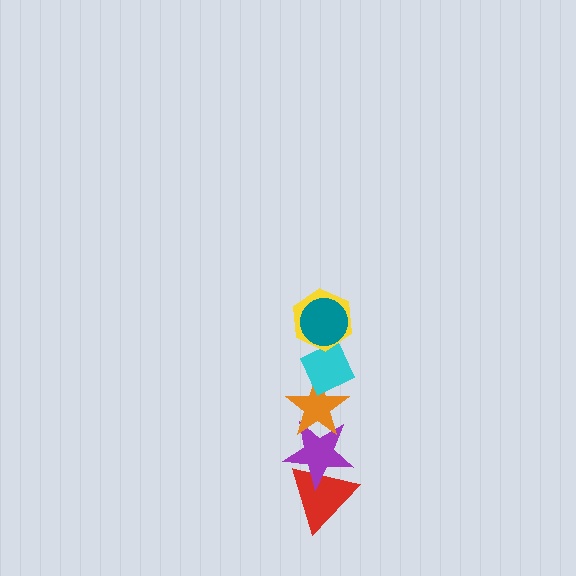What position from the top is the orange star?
The orange star is 4th from the top.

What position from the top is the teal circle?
The teal circle is 1st from the top.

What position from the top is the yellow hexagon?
The yellow hexagon is 2nd from the top.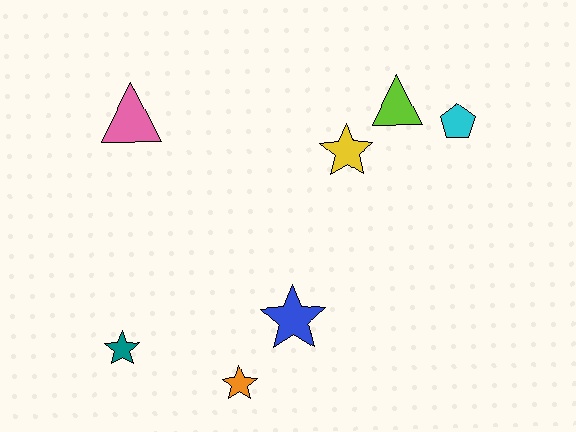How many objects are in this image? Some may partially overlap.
There are 7 objects.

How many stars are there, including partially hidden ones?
There are 4 stars.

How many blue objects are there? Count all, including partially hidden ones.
There is 1 blue object.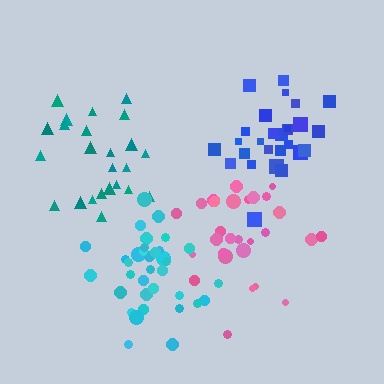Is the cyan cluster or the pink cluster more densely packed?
Cyan.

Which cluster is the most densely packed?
Cyan.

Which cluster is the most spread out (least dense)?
Pink.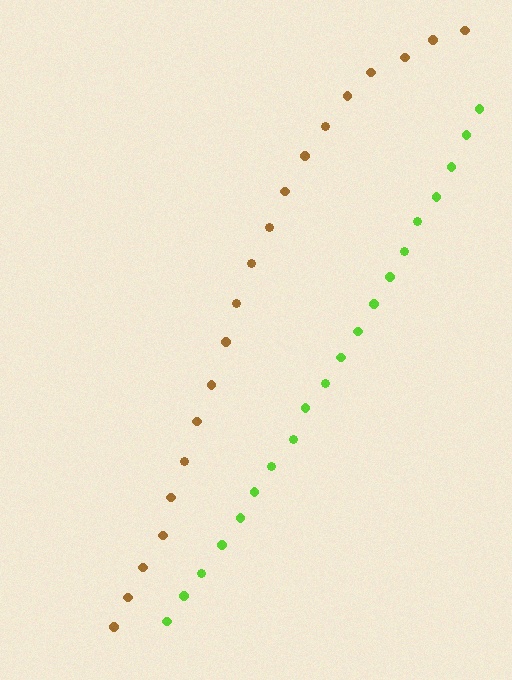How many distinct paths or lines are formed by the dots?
There are 2 distinct paths.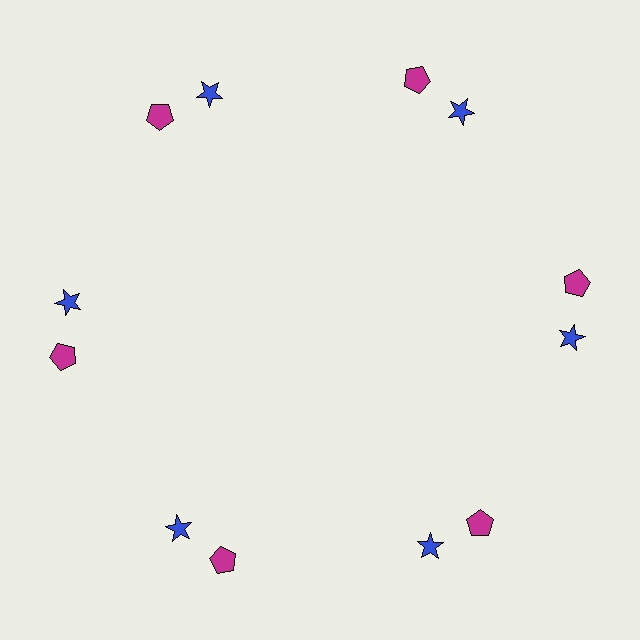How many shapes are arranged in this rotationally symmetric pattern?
There are 12 shapes, arranged in 6 groups of 2.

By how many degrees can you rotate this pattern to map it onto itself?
The pattern maps onto itself every 60 degrees of rotation.